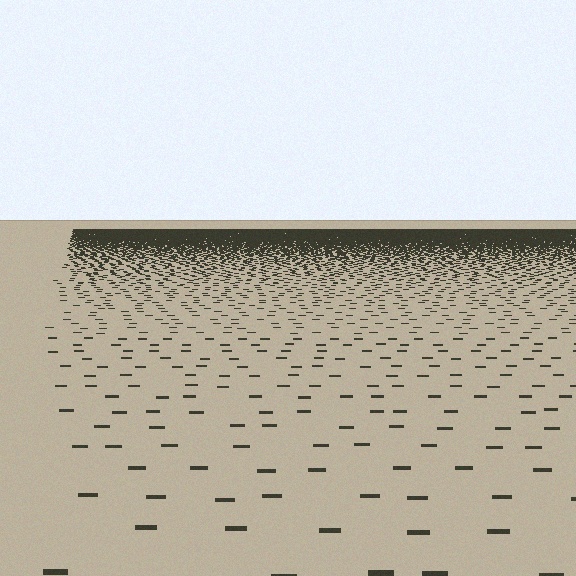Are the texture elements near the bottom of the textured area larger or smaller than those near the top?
Larger. Near the bottom, elements are closer to the viewer and appear at a bigger on-screen size.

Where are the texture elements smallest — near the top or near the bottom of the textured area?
Near the top.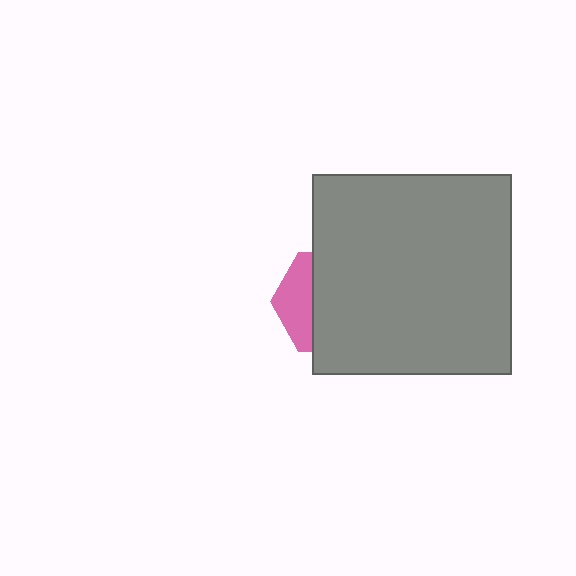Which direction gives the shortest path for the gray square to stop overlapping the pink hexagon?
Moving right gives the shortest separation.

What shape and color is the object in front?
The object in front is a gray square.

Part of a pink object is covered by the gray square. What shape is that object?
It is a hexagon.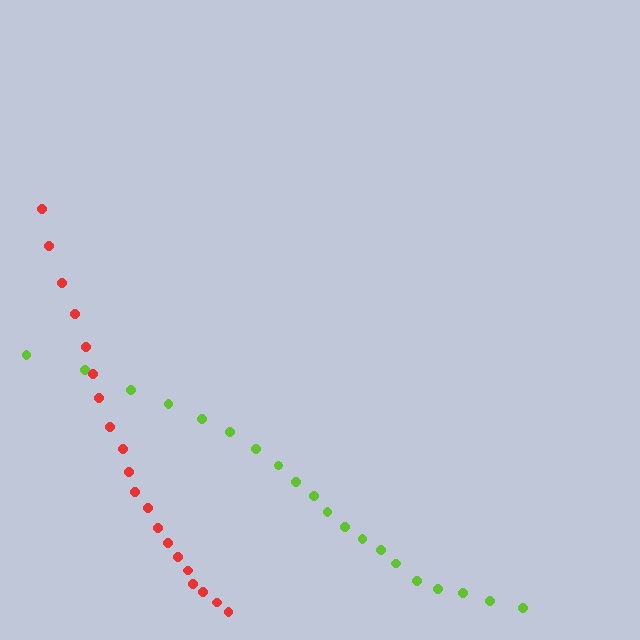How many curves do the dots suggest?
There are 2 distinct paths.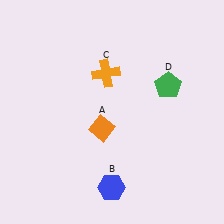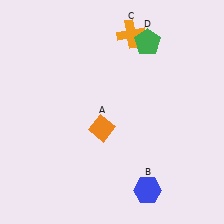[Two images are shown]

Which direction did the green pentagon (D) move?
The green pentagon (D) moved up.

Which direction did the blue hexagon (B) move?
The blue hexagon (B) moved right.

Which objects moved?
The objects that moved are: the blue hexagon (B), the orange cross (C), the green pentagon (D).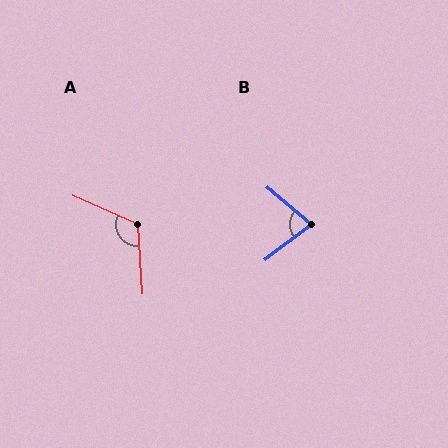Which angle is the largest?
A, at approximately 117 degrees.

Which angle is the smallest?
B, at approximately 77 degrees.